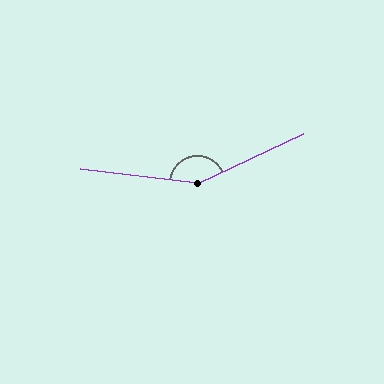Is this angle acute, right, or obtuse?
It is obtuse.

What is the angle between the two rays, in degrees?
Approximately 148 degrees.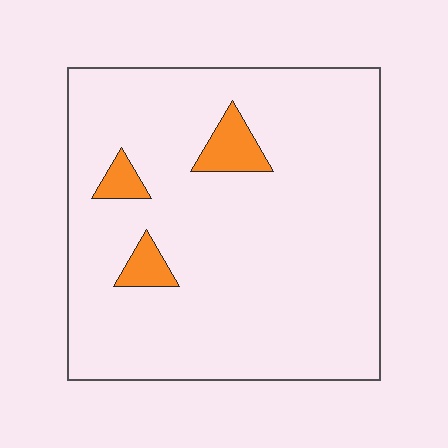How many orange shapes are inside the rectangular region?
3.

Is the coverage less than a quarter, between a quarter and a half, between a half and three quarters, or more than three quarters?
Less than a quarter.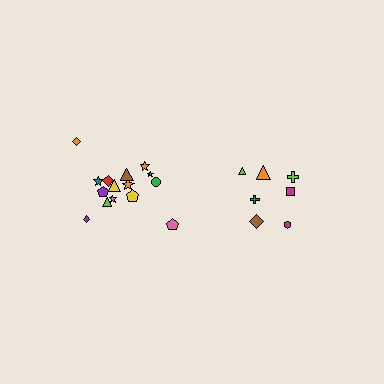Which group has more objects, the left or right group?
The left group.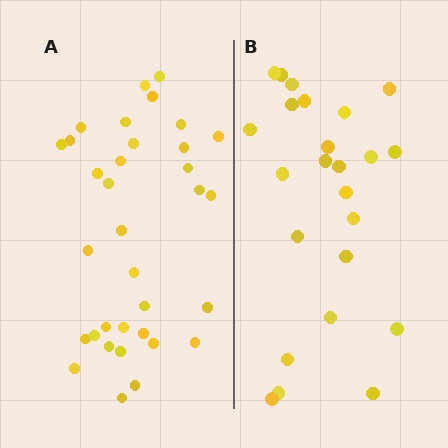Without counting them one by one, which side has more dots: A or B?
Region A (the left region) has more dots.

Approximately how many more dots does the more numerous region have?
Region A has roughly 10 or so more dots than region B.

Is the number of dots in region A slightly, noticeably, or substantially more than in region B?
Region A has noticeably more, but not dramatically so. The ratio is roughly 1.4 to 1.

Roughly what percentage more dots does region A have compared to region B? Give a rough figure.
About 40% more.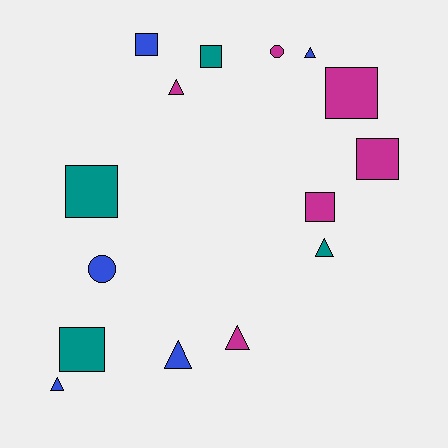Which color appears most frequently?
Magenta, with 6 objects.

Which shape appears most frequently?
Square, with 7 objects.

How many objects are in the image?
There are 15 objects.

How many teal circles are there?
There are no teal circles.